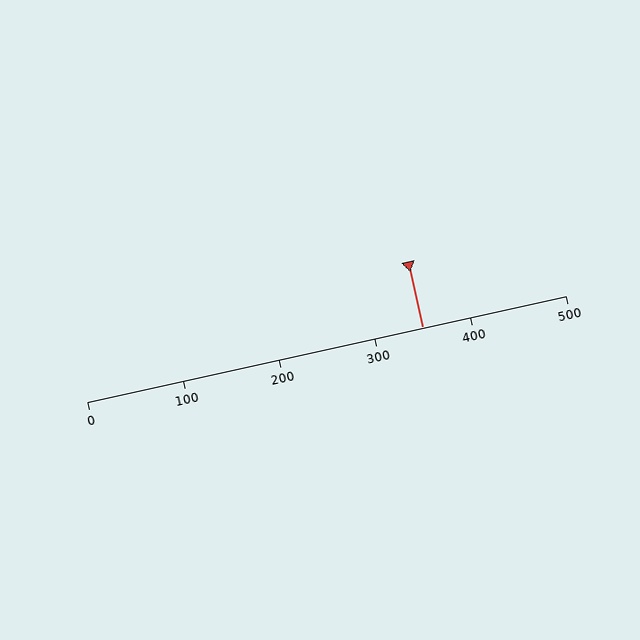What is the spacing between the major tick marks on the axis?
The major ticks are spaced 100 apart.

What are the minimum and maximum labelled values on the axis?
The axis runs from 0 to 500.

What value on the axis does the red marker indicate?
The marker indicates approximately 350.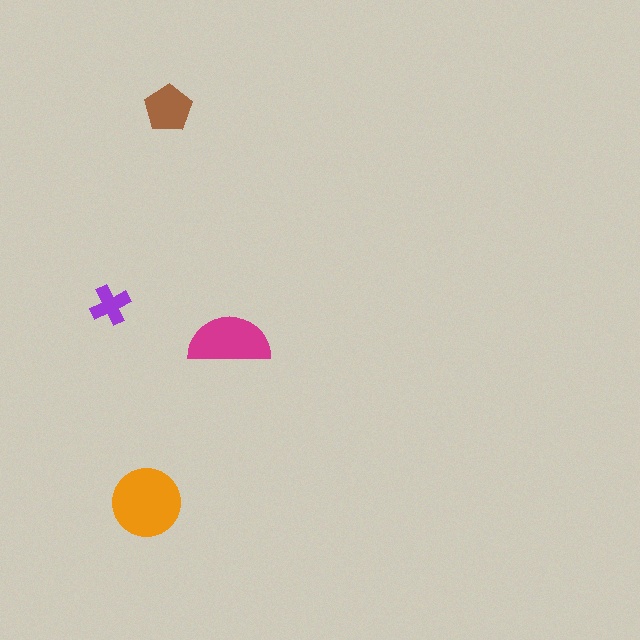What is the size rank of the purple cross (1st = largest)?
4th.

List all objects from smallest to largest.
The purple cross, the brown pentagon, the magenta semicircle, the orange circle.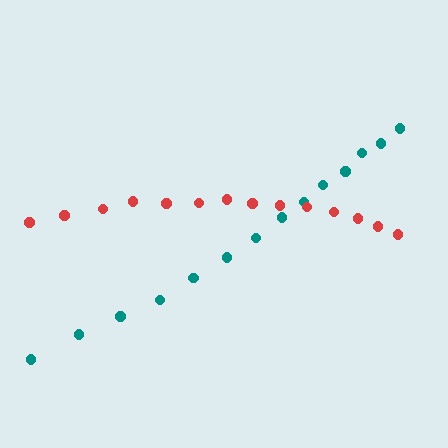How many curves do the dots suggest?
There are 2 distinct paths.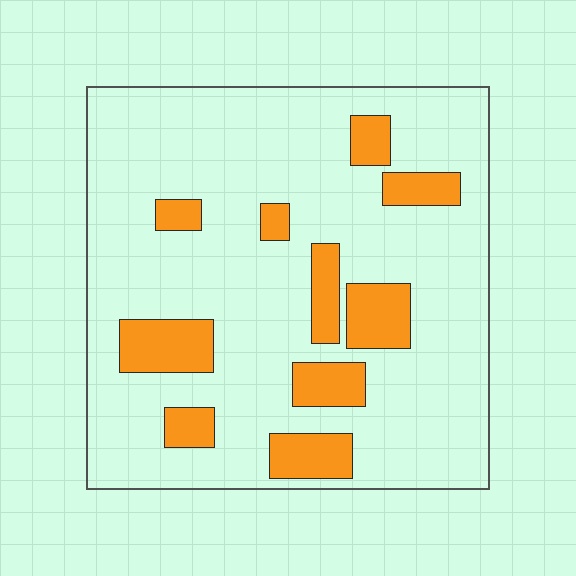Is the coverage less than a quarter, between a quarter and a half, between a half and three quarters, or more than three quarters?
Less than a quarter.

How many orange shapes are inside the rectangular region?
10.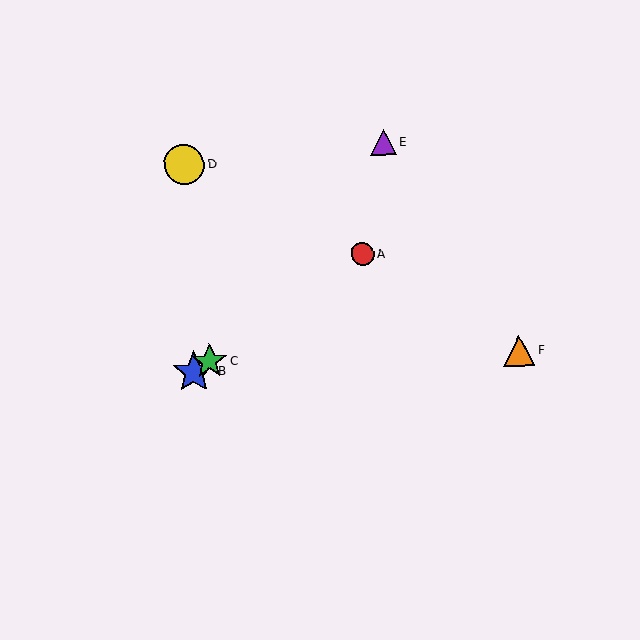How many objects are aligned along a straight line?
3 objects (A, B, C) are aligned along a straight line.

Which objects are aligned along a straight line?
Objects A, B, C are aligned along a straight line.